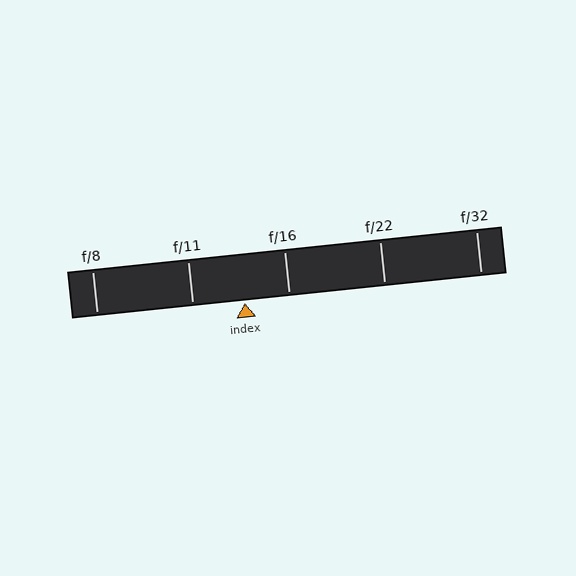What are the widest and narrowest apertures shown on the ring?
The widest aperture shown is f/8 and the narrowest is f/32.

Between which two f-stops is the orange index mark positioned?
The index mark is between f/11 and f/16.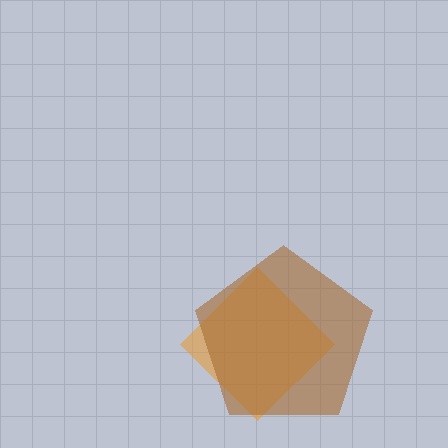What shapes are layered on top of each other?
The layered shapes are: an orange diamond, a brown pentagon.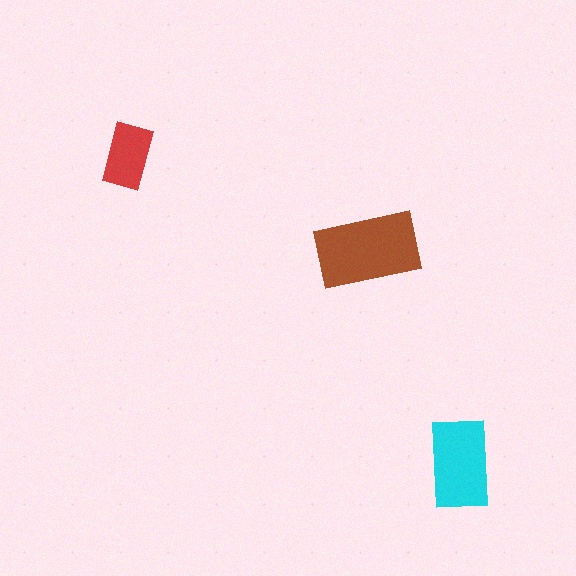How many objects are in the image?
There are 3 objects in the image.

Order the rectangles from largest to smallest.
the brown one, the cyan one, the red one.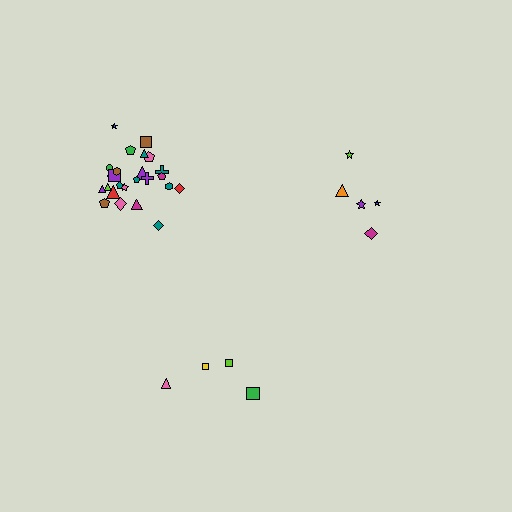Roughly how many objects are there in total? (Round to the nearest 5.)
Roughly 35 objects in total.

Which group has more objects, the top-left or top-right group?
The top-left group.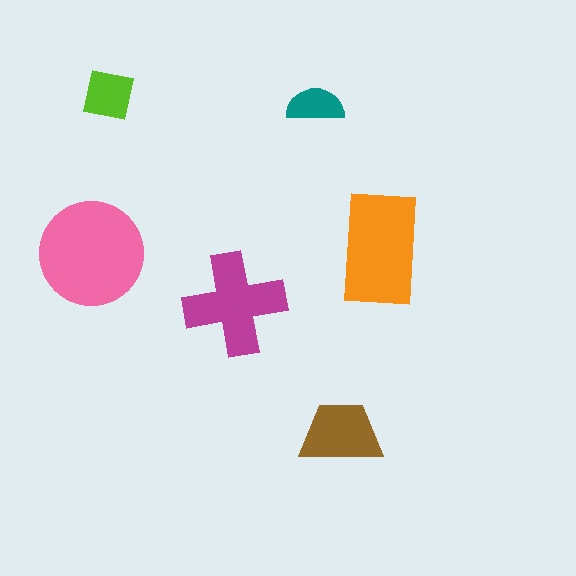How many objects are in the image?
There are 6 objects in the image.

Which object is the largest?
The pink circle.